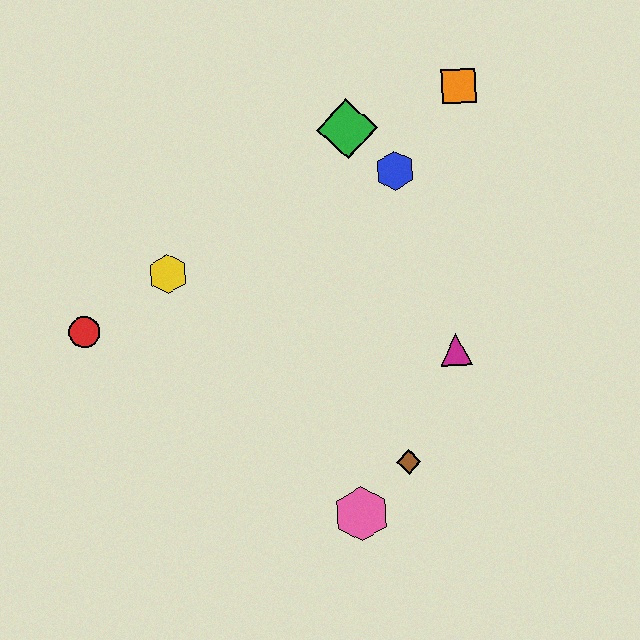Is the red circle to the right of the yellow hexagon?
No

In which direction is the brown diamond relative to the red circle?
The brown diamond is to the right of the red circle.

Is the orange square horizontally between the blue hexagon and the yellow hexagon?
No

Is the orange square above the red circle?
Yes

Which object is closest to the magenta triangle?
The brown diamond is closest to the magenta triangle.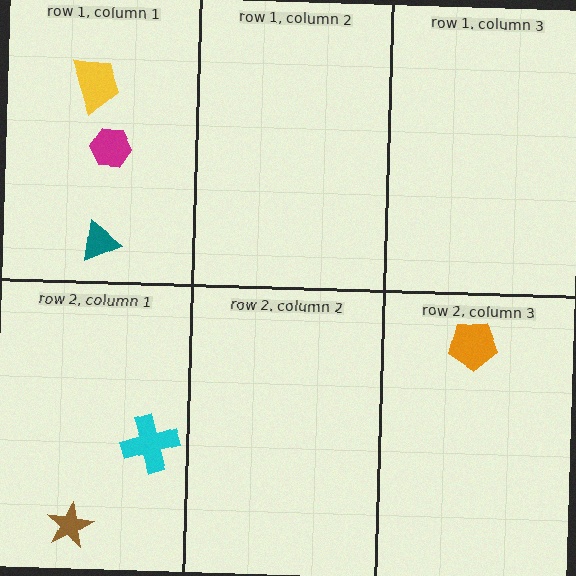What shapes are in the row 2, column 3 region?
The orange pentagon.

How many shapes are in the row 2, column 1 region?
2.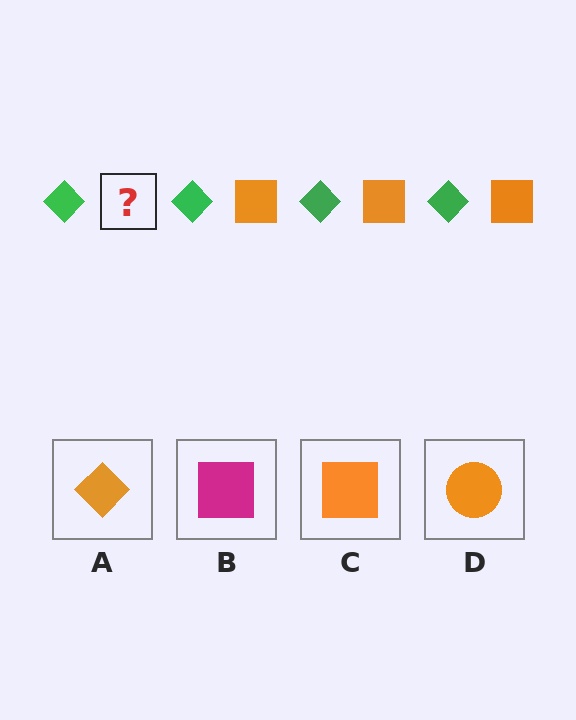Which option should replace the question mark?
Option C.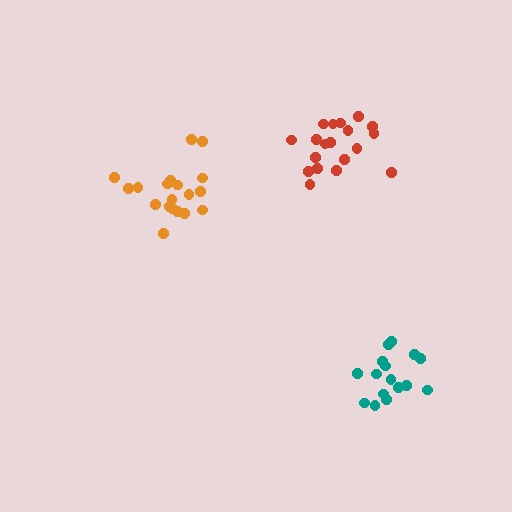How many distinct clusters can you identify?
There are 3 distinct clusters.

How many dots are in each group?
Group 1: 19 dots, Group 2: 20 dots, Group 3: 16 dots (55 total).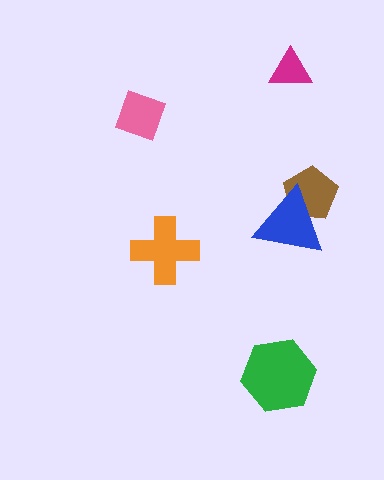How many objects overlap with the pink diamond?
0 objects overlap with the pink diamond.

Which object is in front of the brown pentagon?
The blue triangle is in front of the brown pentagon.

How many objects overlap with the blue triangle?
1 object overlaps with the blue triangle.